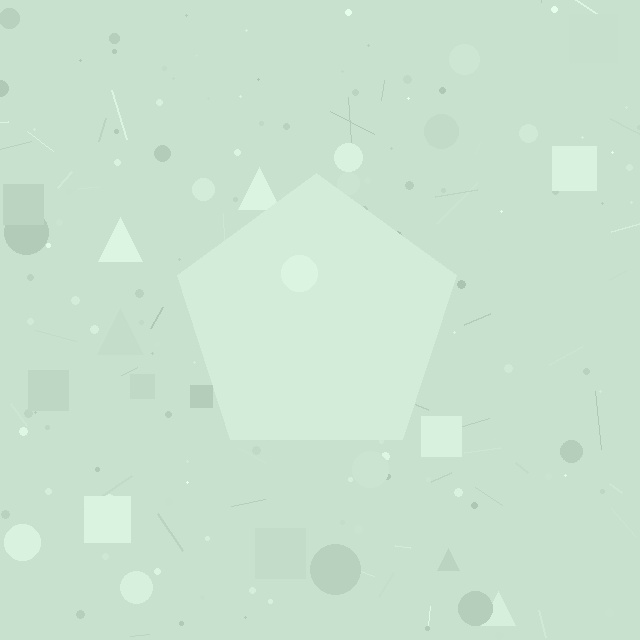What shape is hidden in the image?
A pentagon is hidden in the image.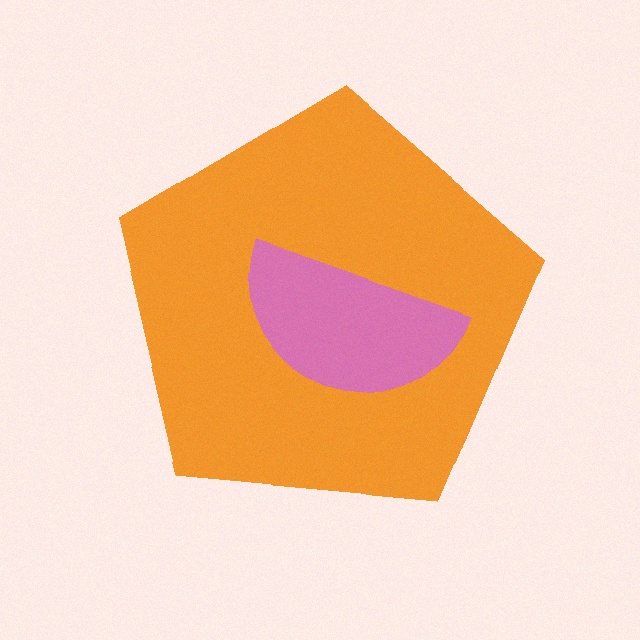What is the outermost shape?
The orange pentagon.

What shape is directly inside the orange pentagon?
The pink semicircle.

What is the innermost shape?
The pink semicircle.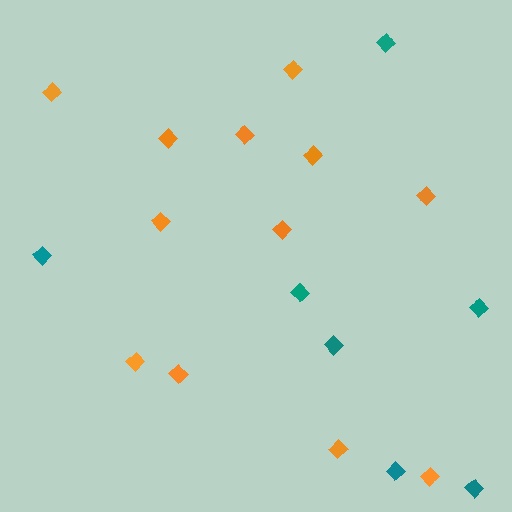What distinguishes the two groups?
There are 2 groups: one group of teal diamonds (7) and one group of orange diamonds (12).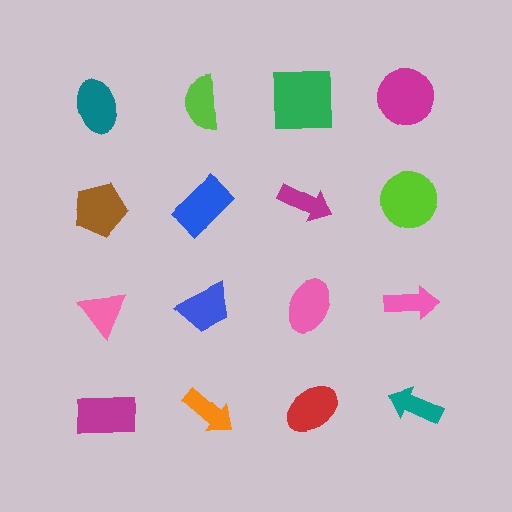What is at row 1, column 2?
A lime semicircle.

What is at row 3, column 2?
A blue trapezoid.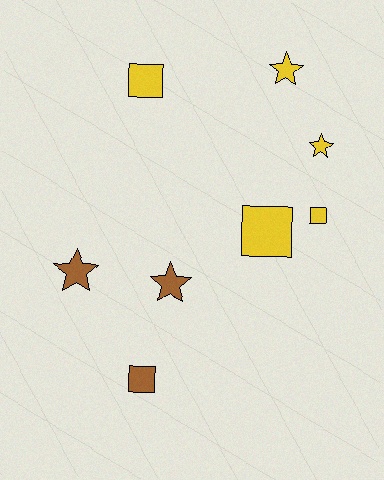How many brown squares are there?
There is 1 brown square.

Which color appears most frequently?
Yellow, with 5 objects.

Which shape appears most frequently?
Star, with 4 objects.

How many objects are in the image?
There are 8 objects.